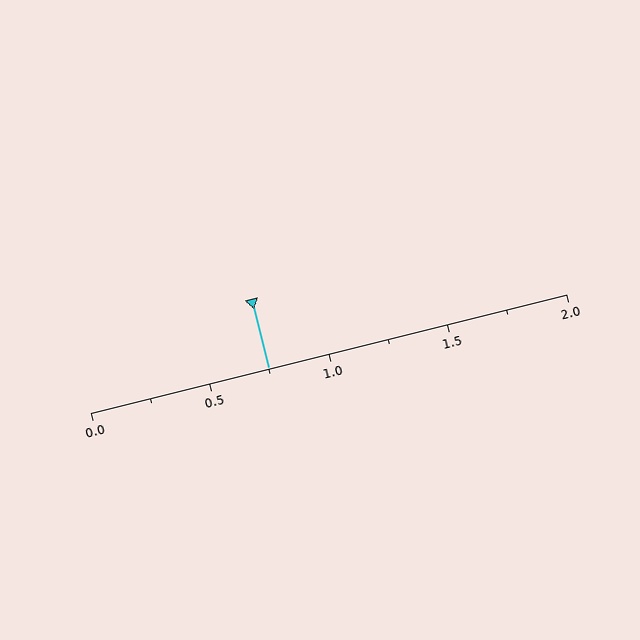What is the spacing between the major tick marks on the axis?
The major ticks are spaced 0.5 apart.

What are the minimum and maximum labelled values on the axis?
The axis runs from 0.0 to 2.0.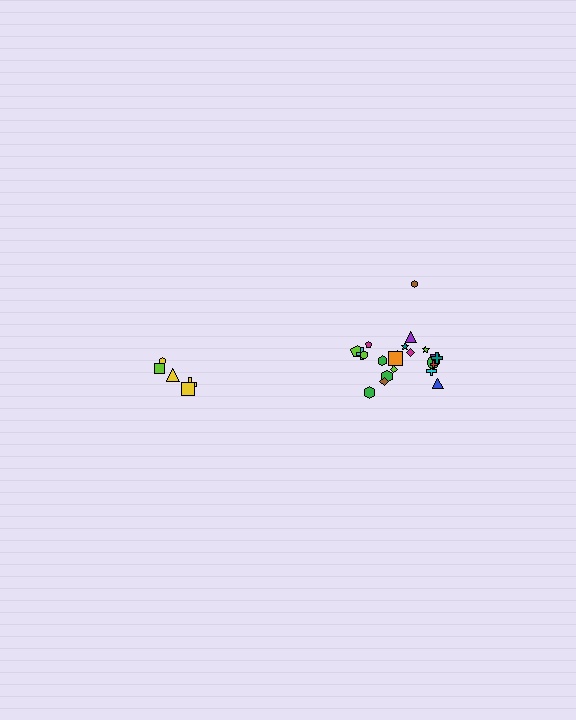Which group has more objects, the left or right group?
The right group.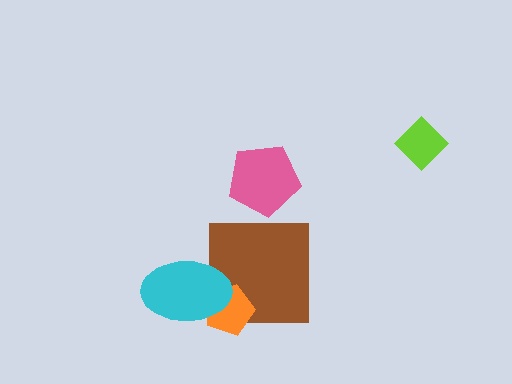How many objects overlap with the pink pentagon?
0 objects overlap with the pink pentagon.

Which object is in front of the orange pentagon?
The cyan ellipse is in front of the orange pentagon.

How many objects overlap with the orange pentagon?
2 objects overlap with the orange pentagon.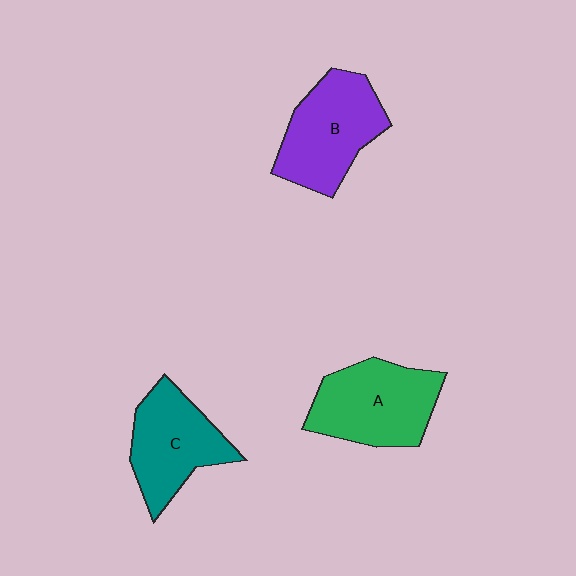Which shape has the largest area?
Shape A (green).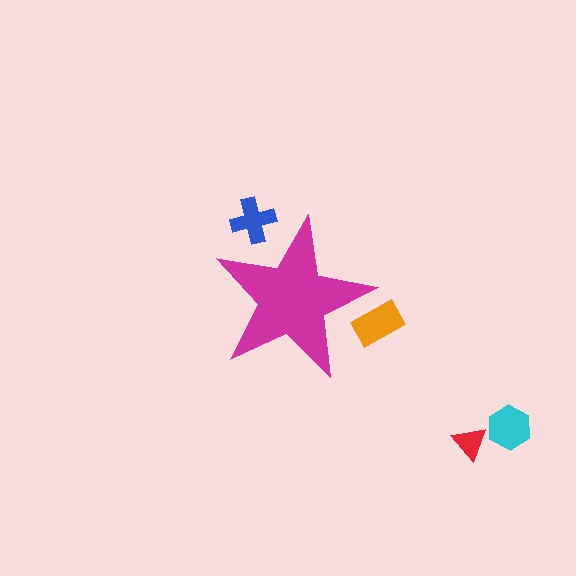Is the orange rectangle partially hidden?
Yes, the orange rectangle is partially hidden behind the magenta star.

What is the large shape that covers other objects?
A magenta star.